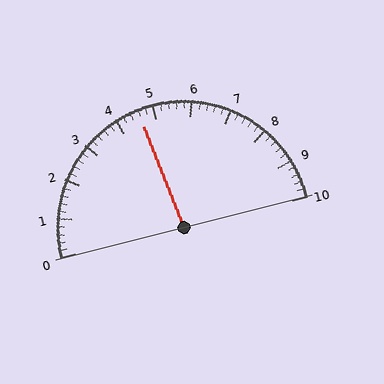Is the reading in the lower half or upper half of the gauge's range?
The reading is in the lower half of the range (0 to 10).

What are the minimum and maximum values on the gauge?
The gauge ranges from 0 to 10.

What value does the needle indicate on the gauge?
The needle indicates approximately 4.6.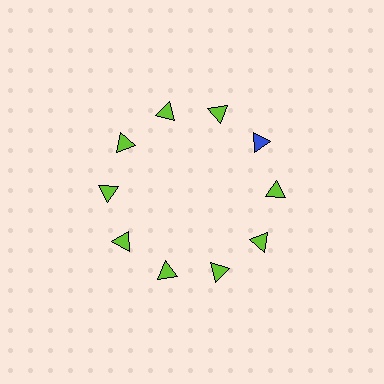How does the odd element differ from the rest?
It has a different color: blue instead of lime.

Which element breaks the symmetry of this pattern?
The blue triangle at roughly the 2 o'clock position breaks the symmetry. All other shapes are lime triangles.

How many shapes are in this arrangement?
There are 10 shapes arranged in a ring pattern.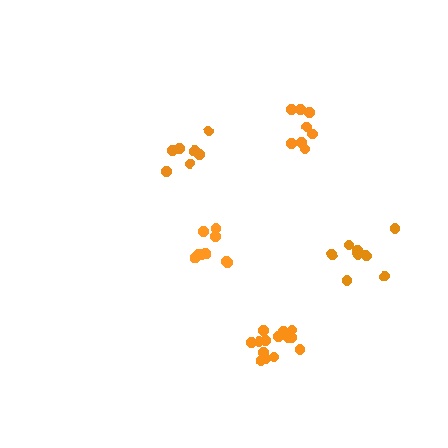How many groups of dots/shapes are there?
There are 5 groups.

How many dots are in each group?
Group 1: 8 dots, Group 2: 8 dots, Group 3: 9 dots, Group 4: 14 dots, Group 5: 8 dots (47 total).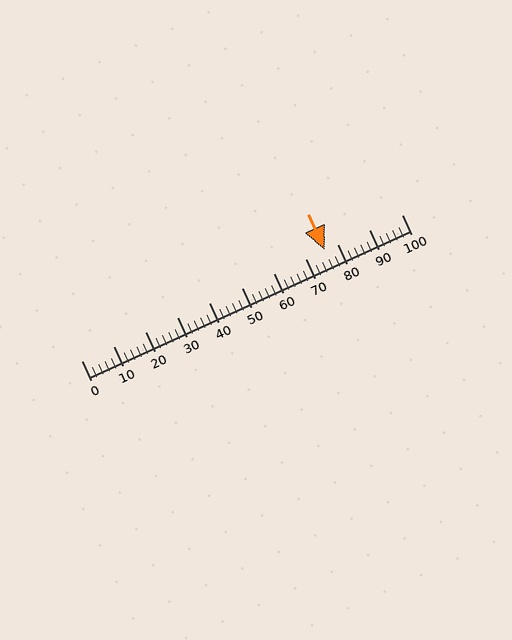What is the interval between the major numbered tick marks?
The major tick marks are spaced 10 units apart.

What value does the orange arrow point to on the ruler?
The orange arrow points to approximately 76.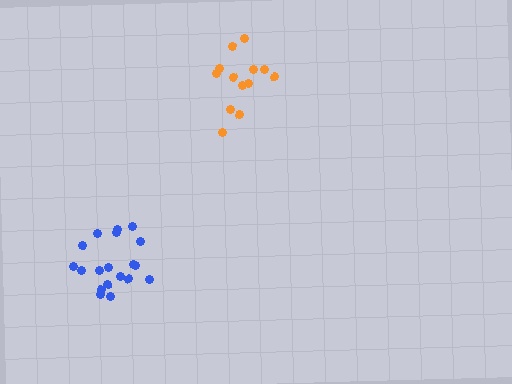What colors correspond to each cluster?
The clusters are colored: blue, orange.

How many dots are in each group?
Group 1: 19 dots, Group 2: 13 dots (32 total).